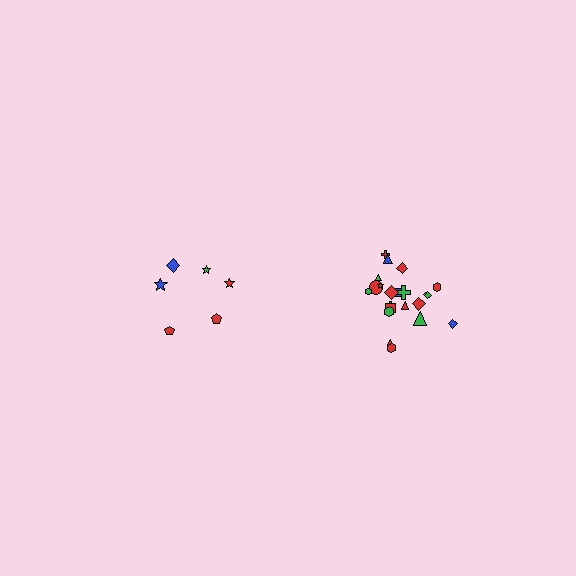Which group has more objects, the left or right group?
The right group.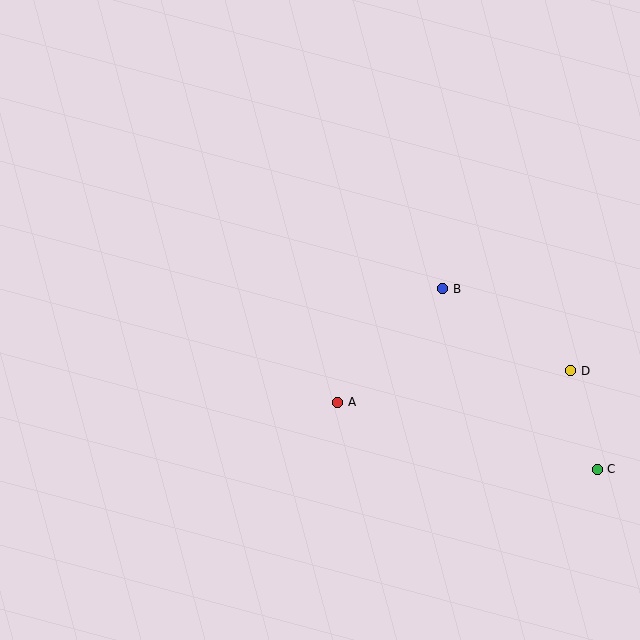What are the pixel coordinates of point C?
Point C is at (597, 469).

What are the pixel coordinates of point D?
Point D is at (571, 371).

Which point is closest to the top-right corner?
Point B is closest to the top-right corner.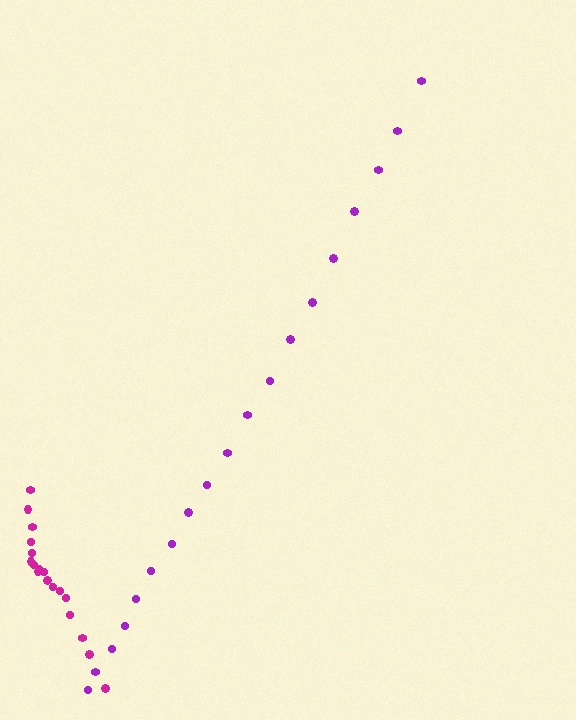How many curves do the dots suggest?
There are 2 distinct paths.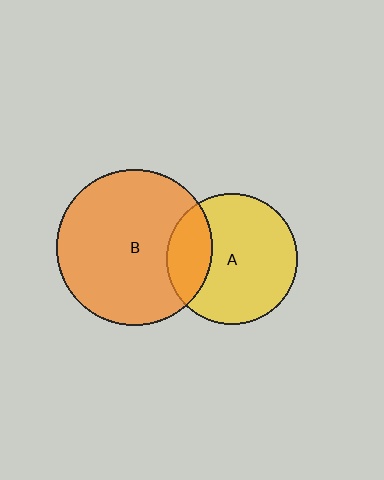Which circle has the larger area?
Circle B (orange).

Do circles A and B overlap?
Yes.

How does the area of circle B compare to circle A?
Approximately 1.4 times.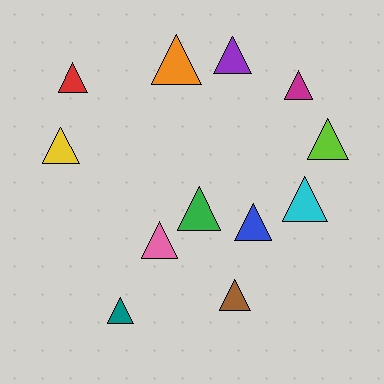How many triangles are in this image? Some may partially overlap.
There are 12 triangles.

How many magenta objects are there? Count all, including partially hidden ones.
There is 1 magenta object.